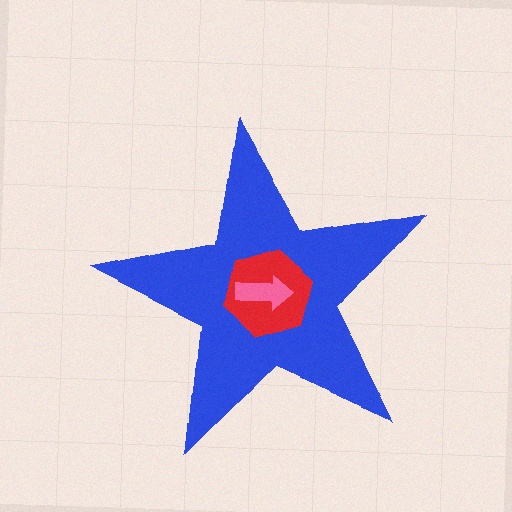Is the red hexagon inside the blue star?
Yes.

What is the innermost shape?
The pink arrow.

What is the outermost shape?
The blue star.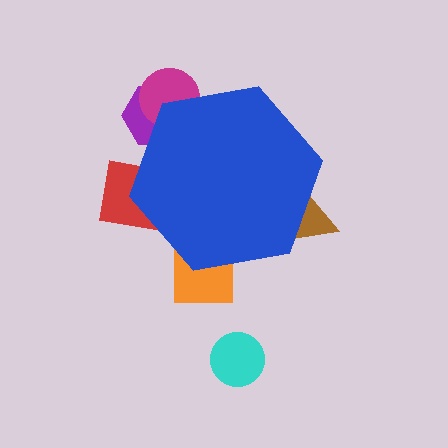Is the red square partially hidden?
Yes, the red square is partially hidden behind the blue hexagon.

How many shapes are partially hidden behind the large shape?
5 shapes are partially hidden.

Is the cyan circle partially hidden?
No, the cyan circle is fully visible.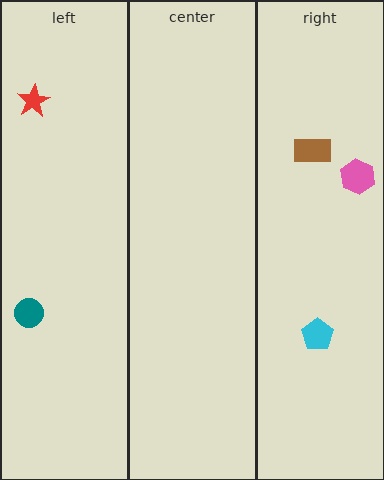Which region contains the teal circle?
The left region.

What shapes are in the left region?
The teal circle, the red star.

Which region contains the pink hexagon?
The right region.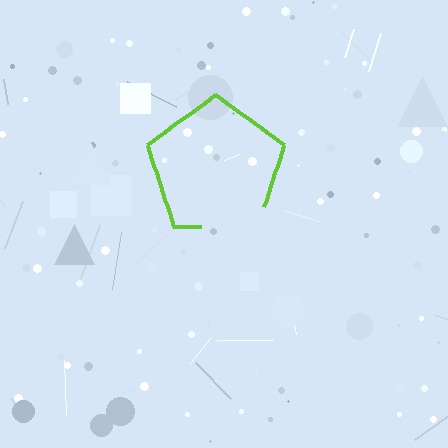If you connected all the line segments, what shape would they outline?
They would outline a pentagon.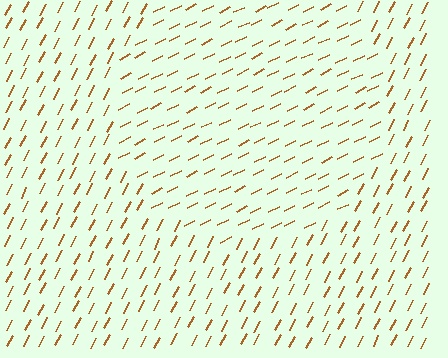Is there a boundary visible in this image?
Yes, there is a texture boundary formed by a change in line orientation.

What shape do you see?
I see a circle.